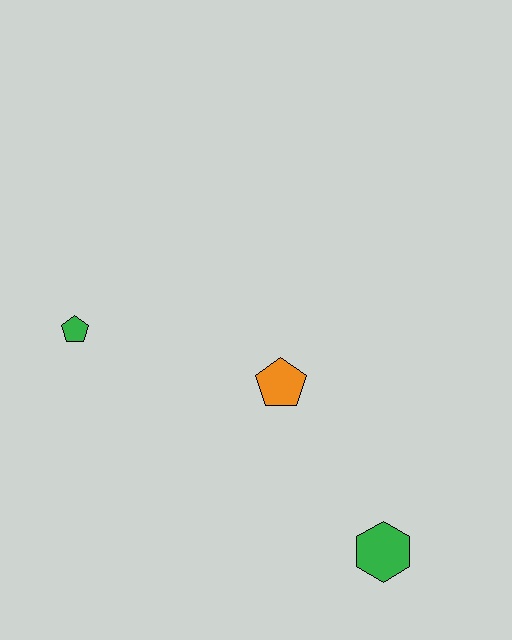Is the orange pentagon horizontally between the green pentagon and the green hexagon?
Yes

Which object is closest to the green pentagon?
The orange pentagon is closest to the green pentagon.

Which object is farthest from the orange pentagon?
The green pentagon is farthest from the orange pentagon.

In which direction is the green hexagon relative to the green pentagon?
The green hexagon is to the right of the green pentagon.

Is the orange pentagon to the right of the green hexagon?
No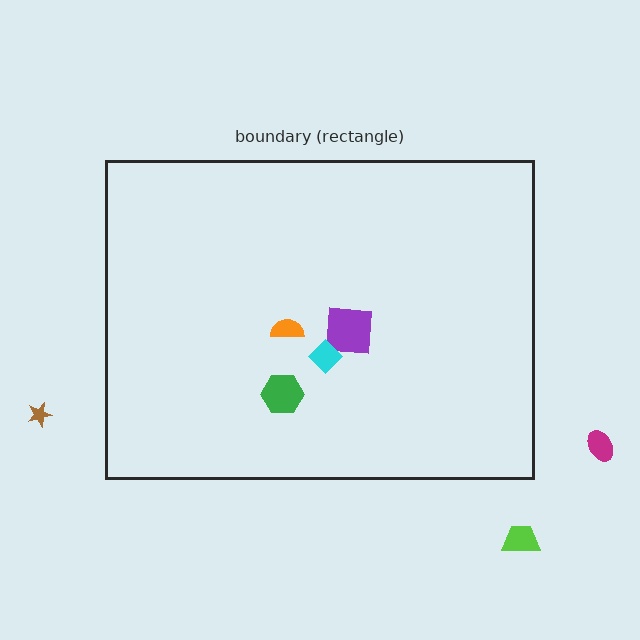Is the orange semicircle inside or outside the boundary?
Inside.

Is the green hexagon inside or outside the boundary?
Inside.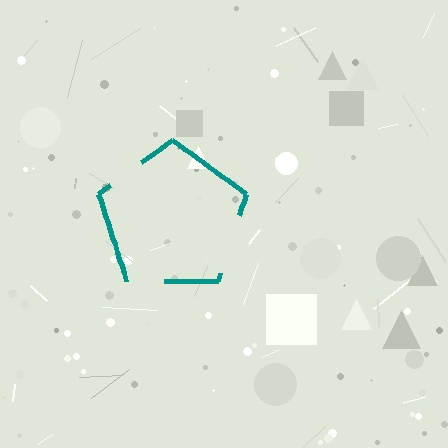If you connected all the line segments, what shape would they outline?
They would outline a pentagon.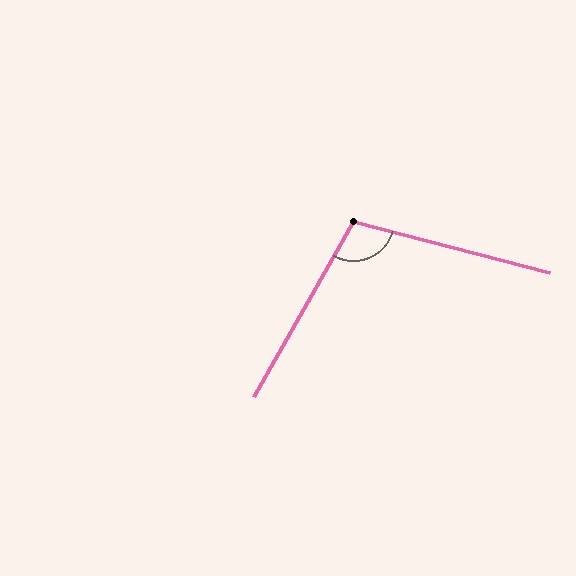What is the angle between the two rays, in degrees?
Approximately 105 degrees.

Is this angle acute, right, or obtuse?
It is obtuse.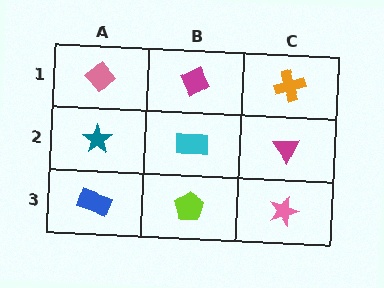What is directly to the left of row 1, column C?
A magenta diamond.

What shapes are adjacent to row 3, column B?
A cyan rectangle (row 2, column B), a blue rectangle (row 3, column A), a pink star (row 3, column C).